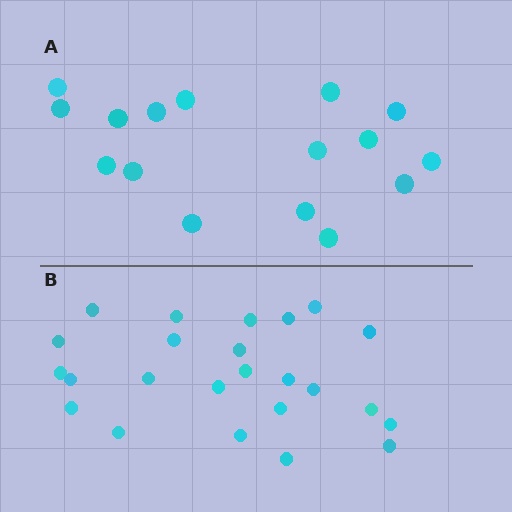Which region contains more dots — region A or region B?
Region B (the bottom region) has more dots.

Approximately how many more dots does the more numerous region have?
Region B has roughly 8 or so more dots than region A.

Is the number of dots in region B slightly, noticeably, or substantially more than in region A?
Region B has substantially more. The ratio is roughly 1.5 to 1.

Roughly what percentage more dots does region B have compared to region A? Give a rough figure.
About 50% more.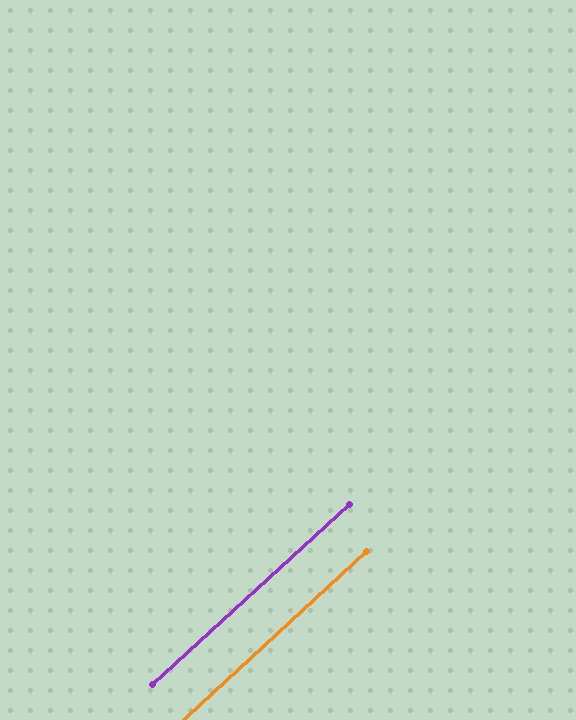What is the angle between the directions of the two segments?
Approximately 0 degrees.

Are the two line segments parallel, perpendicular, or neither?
Parallel — their directions differ by only 0.3°.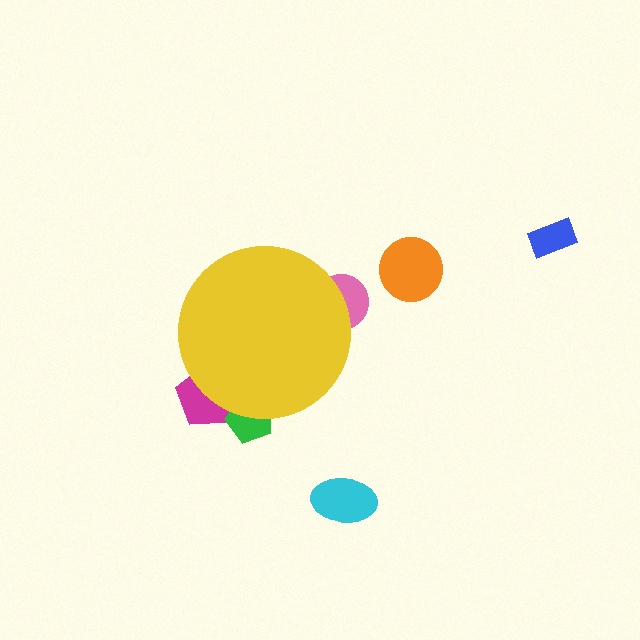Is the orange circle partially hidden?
No, the orange circle is fully visible.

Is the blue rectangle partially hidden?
No, the blue rectangle is fully visible.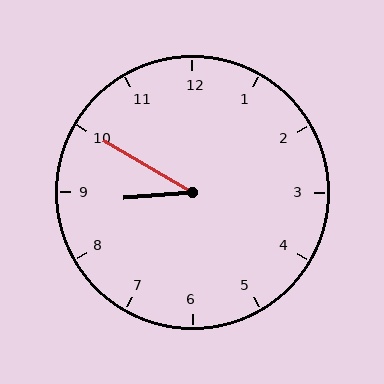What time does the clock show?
8:50.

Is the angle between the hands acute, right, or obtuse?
It is acute.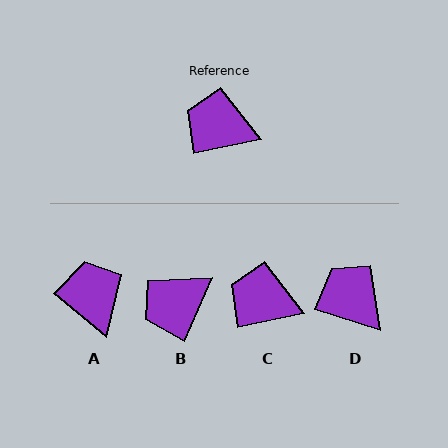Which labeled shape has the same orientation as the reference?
C.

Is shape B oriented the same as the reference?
No, it is off by about 54 degrees.